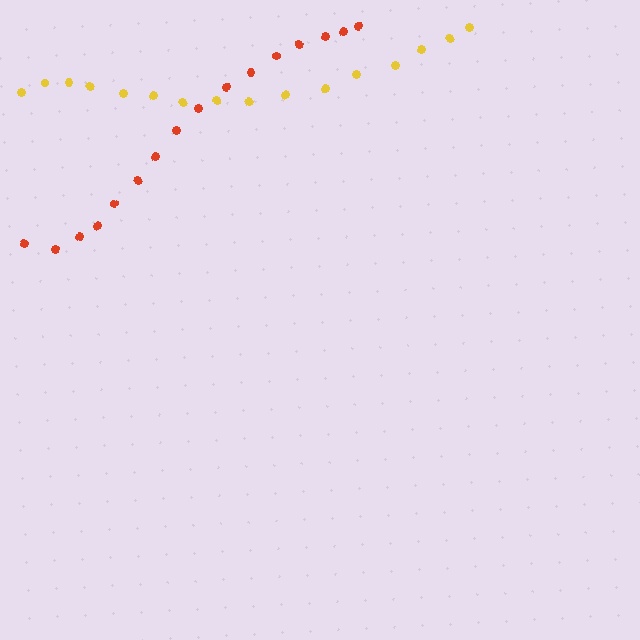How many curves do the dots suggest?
There are 2 distinct paths.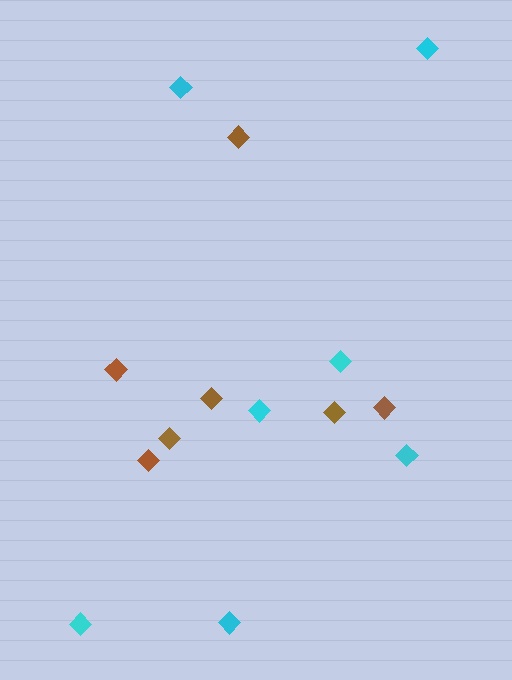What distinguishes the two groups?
There are 2 groups: one group of cyan diamonds (7) and one group of brown diamonds (7).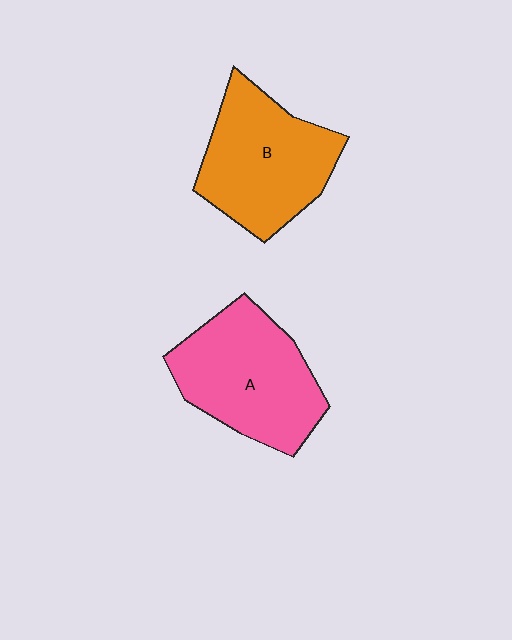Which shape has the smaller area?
Shape B (orange).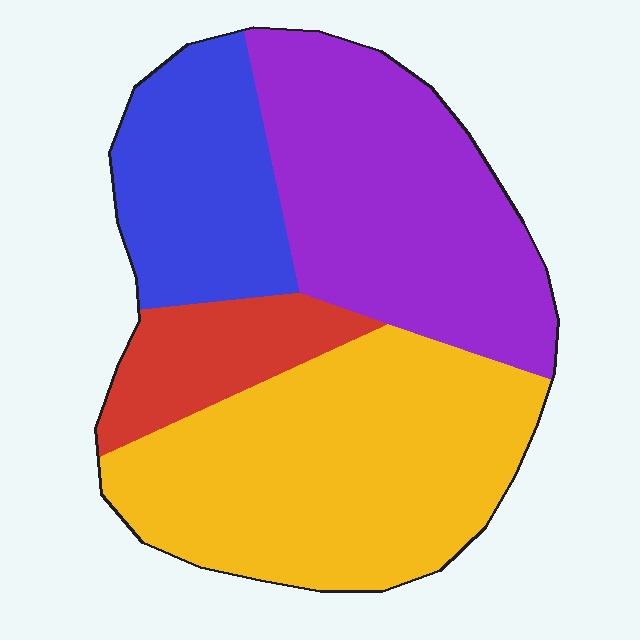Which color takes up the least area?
Red, at roughly 10%.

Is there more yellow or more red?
Yellow.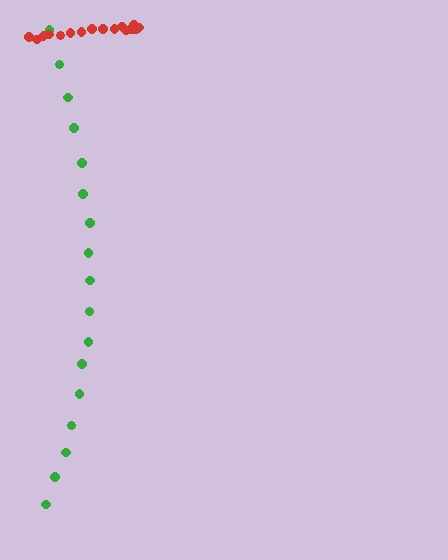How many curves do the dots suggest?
There are 2 distinct paths.